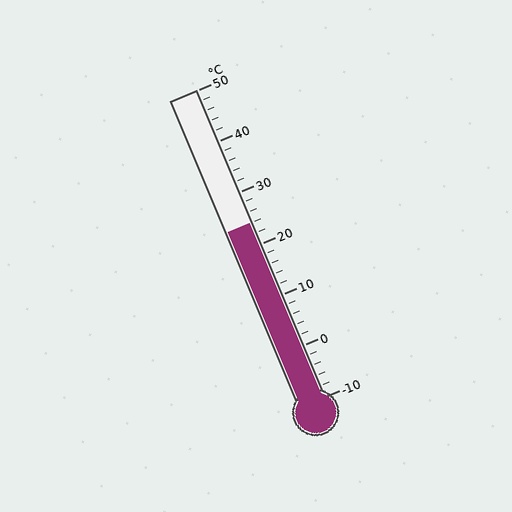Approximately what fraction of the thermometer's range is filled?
The thermometer is filled to approximately 55% of its range.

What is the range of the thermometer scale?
The thermometer scale ranges from -10°C to 50°C.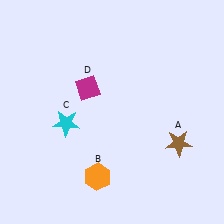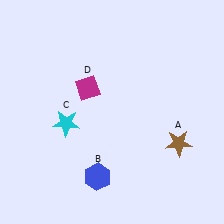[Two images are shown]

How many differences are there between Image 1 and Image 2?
There is 1 difference between the two images.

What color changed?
The hexagon (B) changed from orange in Image 1 to blue in Image 2.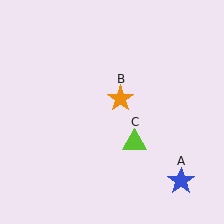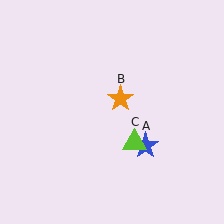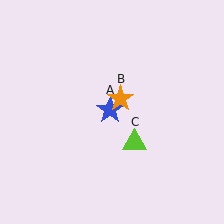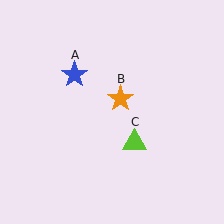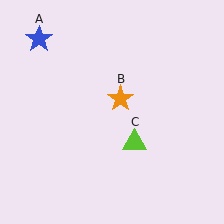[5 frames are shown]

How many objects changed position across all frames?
1 object changed position: blue star (object A).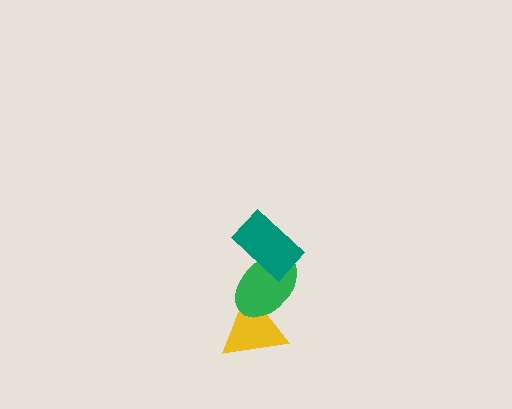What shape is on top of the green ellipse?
The teal rectangle is on top of the green ellipse.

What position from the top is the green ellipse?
The green ellipse is 2nd from the top.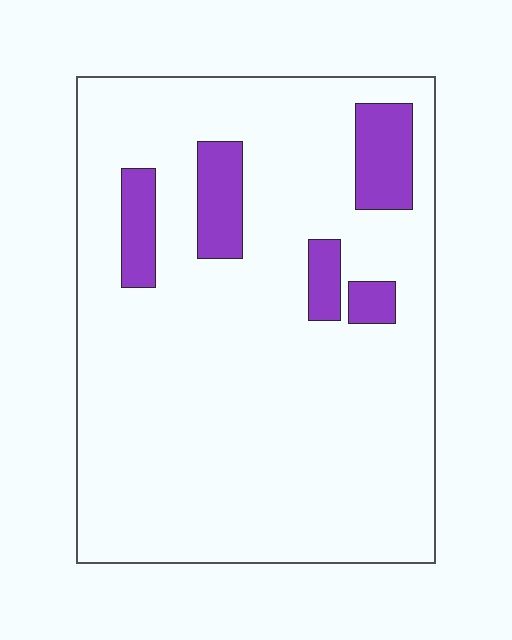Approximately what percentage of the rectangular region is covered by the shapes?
Approximately 10%.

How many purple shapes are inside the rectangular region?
5.